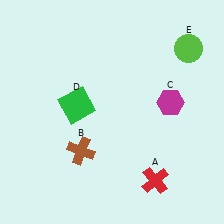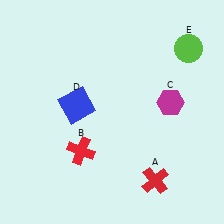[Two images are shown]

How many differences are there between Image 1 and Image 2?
There are 2 differences between the two images.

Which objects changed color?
B changed from brown to red. D changed from green to blue.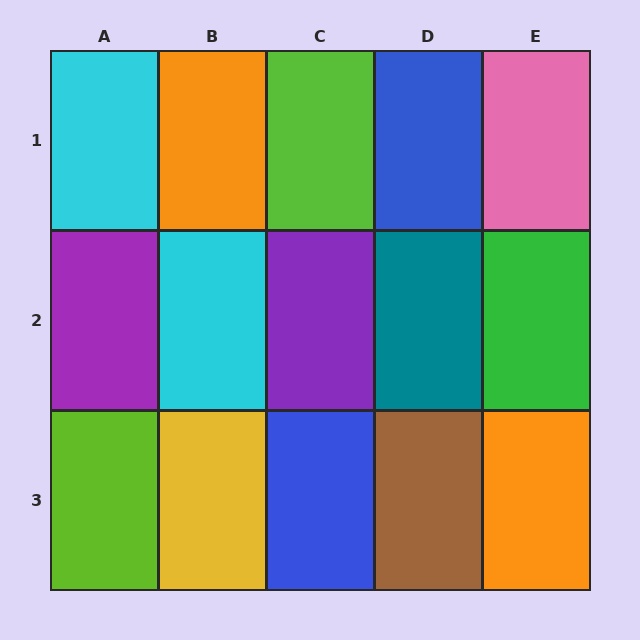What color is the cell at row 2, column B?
Cyan.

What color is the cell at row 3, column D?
Brown.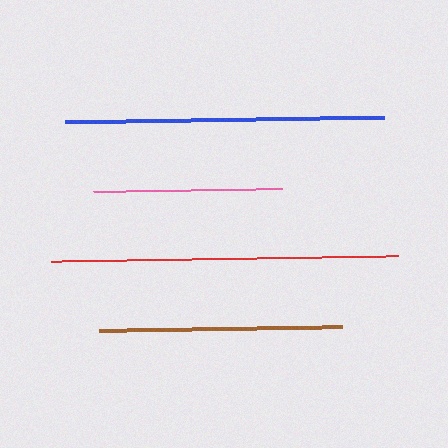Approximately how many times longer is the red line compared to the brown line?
The red line is approximately 1.4 times the length of the brown line.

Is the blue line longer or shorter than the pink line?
The blue line is longer than the pink line.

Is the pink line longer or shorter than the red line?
The red line is longer than the pink line.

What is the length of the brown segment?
The brown segment is approximately 243 pixels long.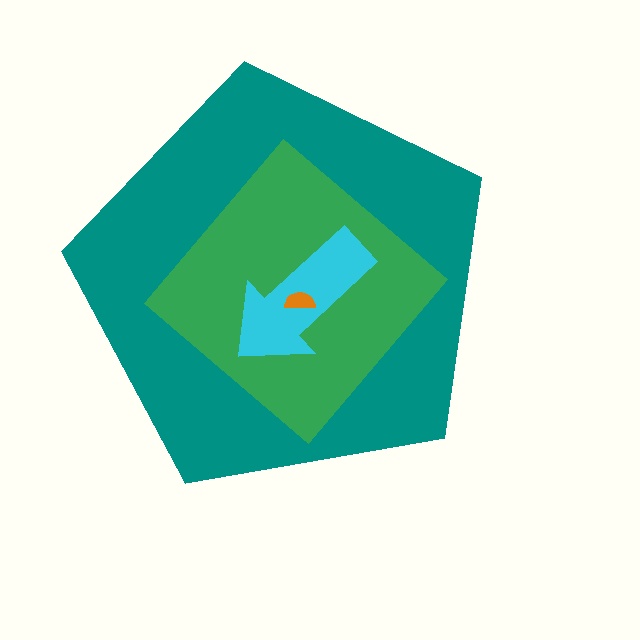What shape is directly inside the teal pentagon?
The green diamond.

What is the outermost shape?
The teal pentagon.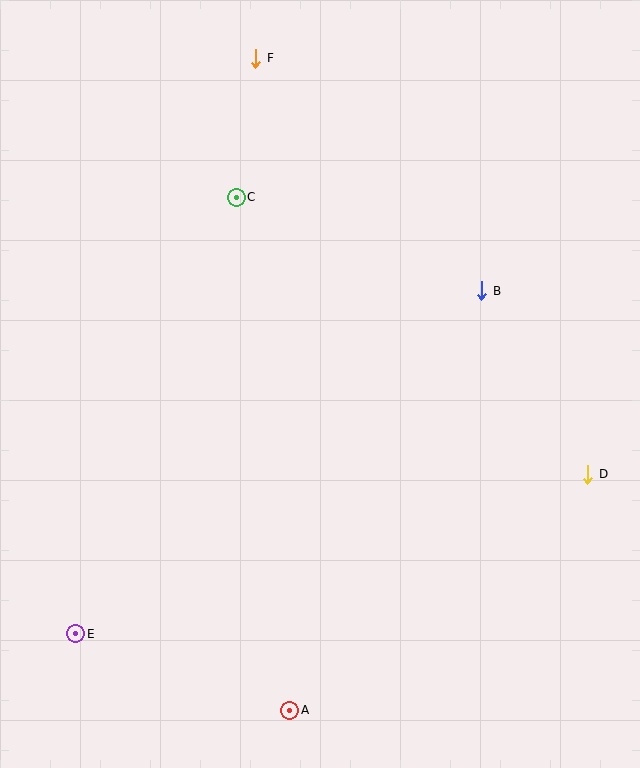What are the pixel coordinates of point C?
Point C is at (236, 197).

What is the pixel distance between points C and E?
The distance between C and E is 465 pixels.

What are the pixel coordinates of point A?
Point A is at (290, 710).